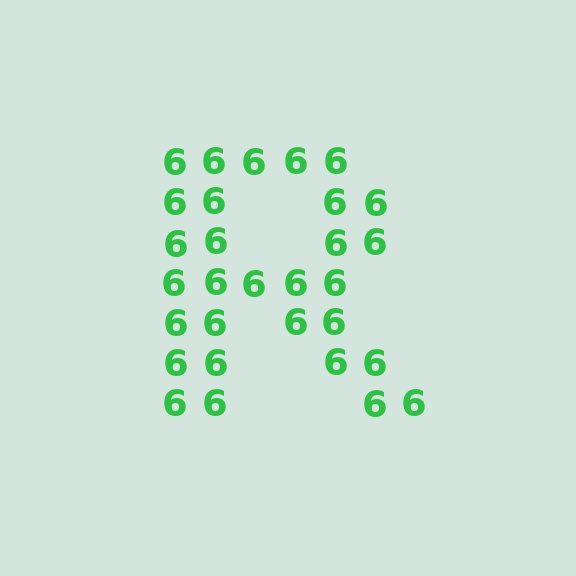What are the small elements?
The small elements are digit 6's.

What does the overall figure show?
The overall figure shows the letter R.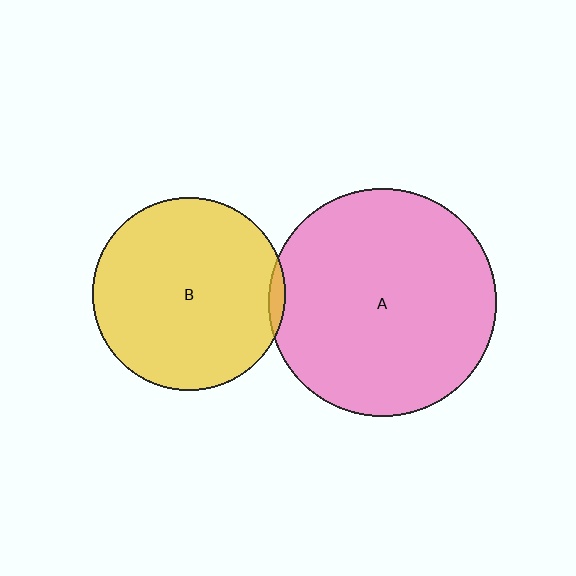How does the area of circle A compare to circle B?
Approximately 1.4 times.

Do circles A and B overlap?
Yes.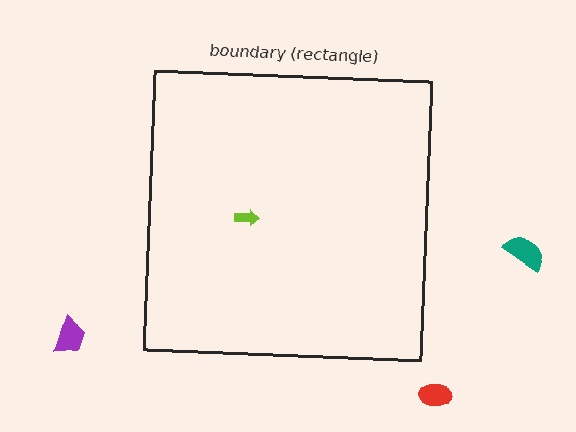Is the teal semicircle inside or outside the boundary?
Outside.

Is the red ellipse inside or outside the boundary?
Outside.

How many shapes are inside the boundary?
1 inside, 3 outside.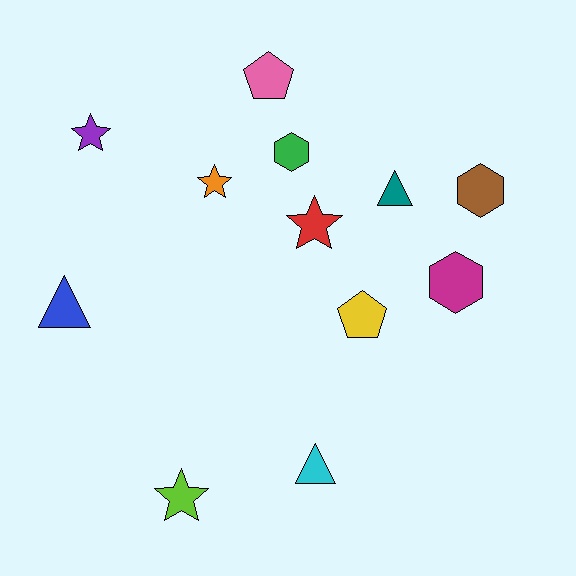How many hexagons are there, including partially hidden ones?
There are 3 hexagons.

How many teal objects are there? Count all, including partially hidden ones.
There is 1 teal object.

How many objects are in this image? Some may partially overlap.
There are 12 objects.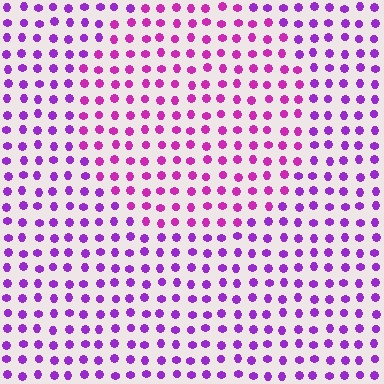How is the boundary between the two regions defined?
The boundary is defined purely by a slight shift in hue (about 28 degrees). Spacing, size, and orientation are identical on both sides.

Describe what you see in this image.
The image is filled with small purple elements in a uniform arrangement. A circle-shaped region is visible where the elements are tinted to a slightly different hue, forming a subtle color boundary.